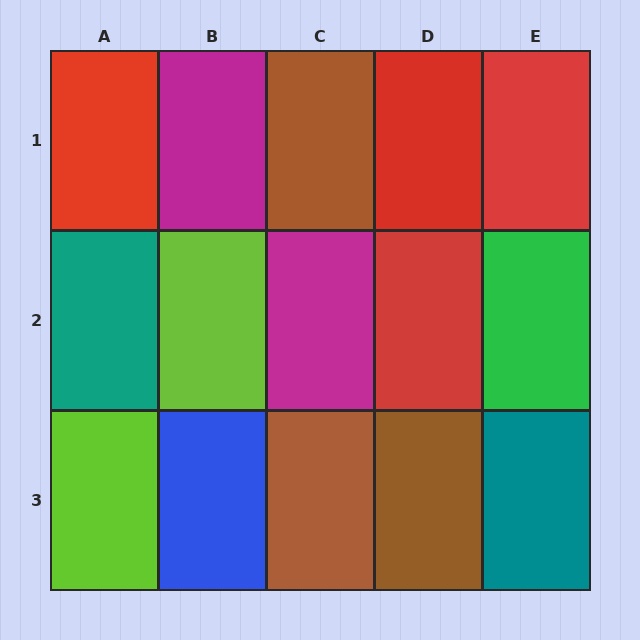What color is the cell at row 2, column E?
Green.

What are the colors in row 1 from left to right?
Red, magenta, brown, red, red.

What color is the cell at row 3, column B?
Blue.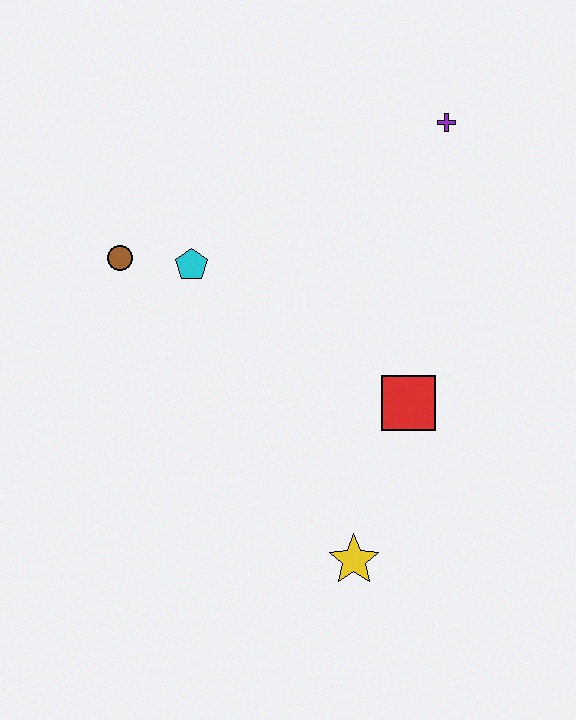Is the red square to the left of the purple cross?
Yes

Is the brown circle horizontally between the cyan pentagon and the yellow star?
No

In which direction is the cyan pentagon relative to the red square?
The cyan pentagon is to the left of the red square.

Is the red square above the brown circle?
No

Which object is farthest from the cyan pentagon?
The yellow star is farthest from the cyan pentagon.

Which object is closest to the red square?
The yellow star is closest to the red square.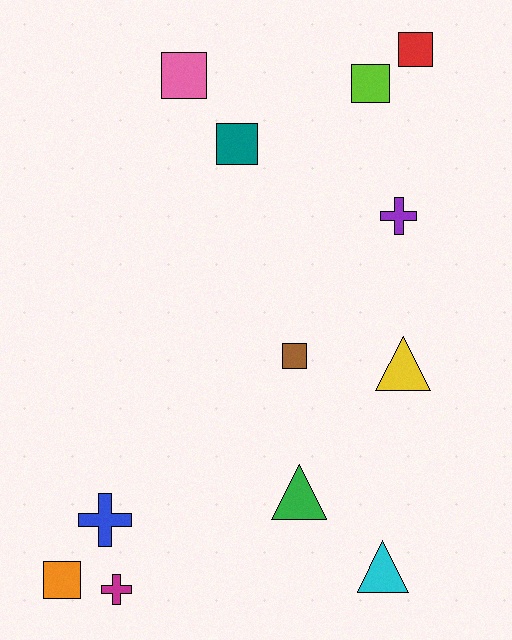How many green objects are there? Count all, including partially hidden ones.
There is 1 green object.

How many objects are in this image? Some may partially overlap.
There are 12 objects.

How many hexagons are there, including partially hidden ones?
There are no hexagons.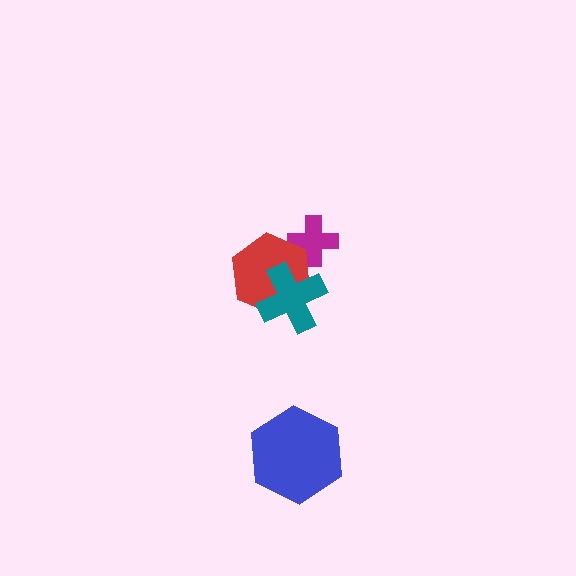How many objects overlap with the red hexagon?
2 objects overlap with the red hexagon.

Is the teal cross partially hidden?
No, no other shape covers it.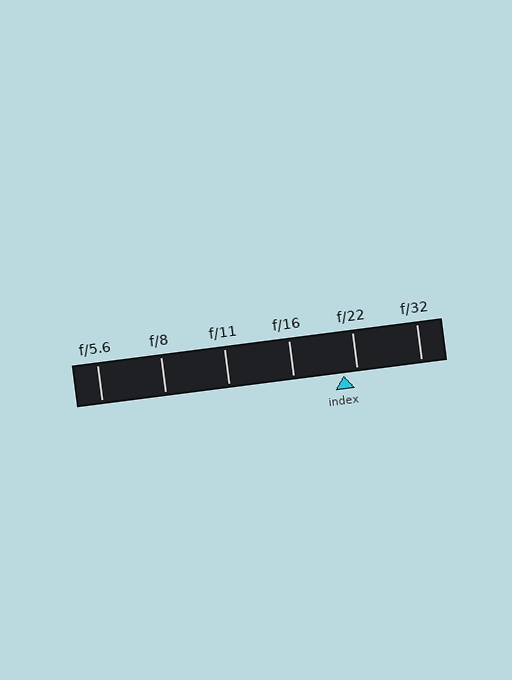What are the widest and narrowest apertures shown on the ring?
The widest aperture shown is f/5.6 and the narrowest is f/32.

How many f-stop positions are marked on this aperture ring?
There are 6 f-stop positions marked.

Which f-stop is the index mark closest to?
The index mark is closest to f/22.